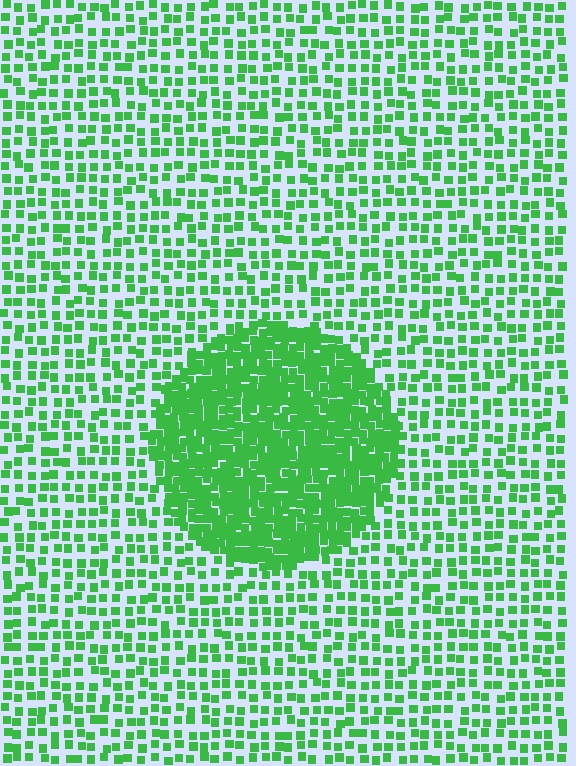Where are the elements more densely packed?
The elements are more densely packed inside the circle boundary.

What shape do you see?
I see a circle.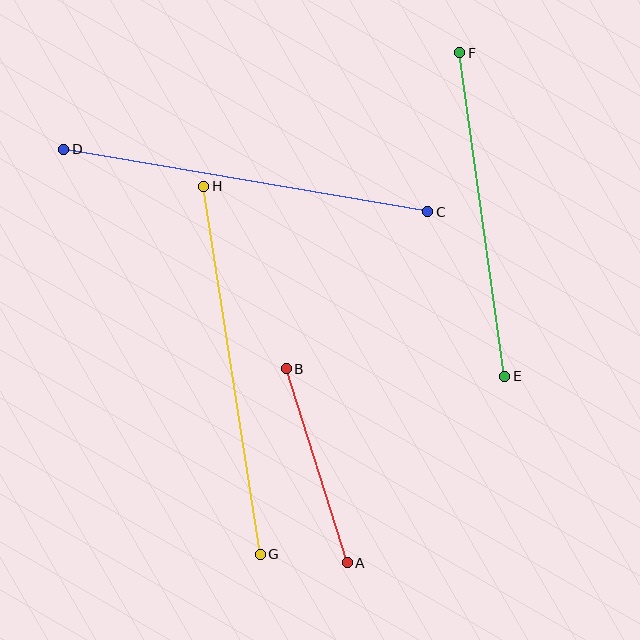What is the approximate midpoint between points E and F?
The midpoint is at approximately (482, 215) pixels.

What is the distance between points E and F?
The distance is approximately 327 pixels.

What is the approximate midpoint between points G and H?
The midpoint is at approximately (232, 370) pixels.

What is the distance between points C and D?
The distance is approximately 369 pixels.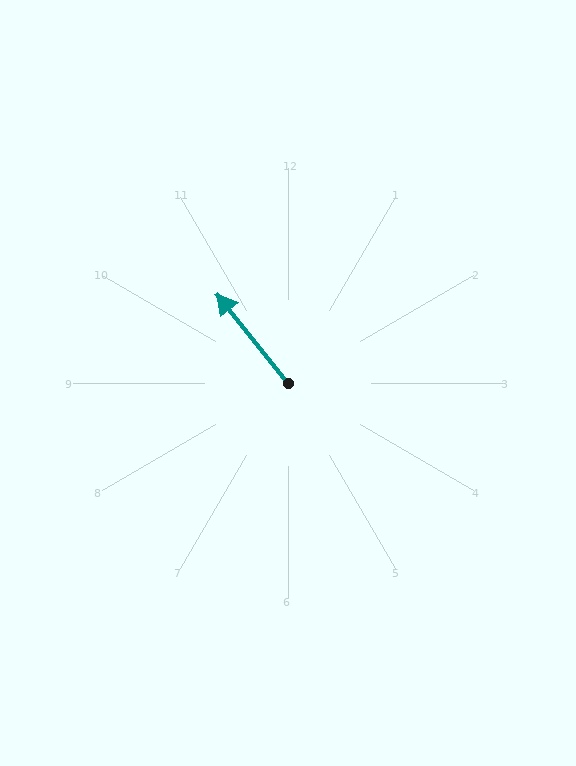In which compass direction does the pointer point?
Northwest.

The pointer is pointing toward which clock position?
Roughly 11 o'clock.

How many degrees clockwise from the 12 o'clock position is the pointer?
Approximately 321 degrees.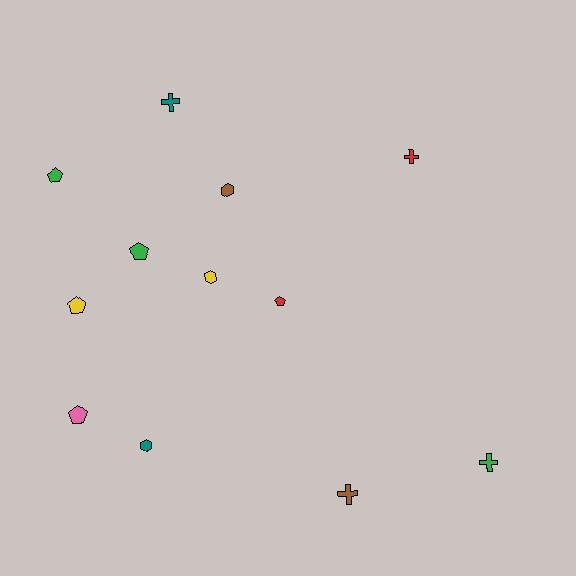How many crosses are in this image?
There are 4 crosses.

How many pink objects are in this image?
There is 1 pink object.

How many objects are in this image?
There are 12 objects.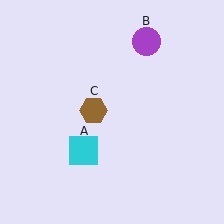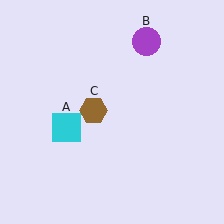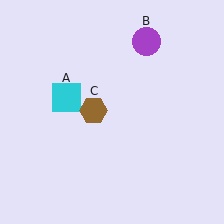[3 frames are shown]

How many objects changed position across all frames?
1 object changed position: cyan square (object A).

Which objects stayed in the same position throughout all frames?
Purple circle (object B) and brown hexagon (object C) remained stationary.